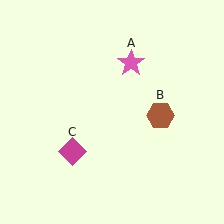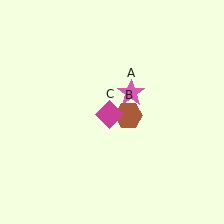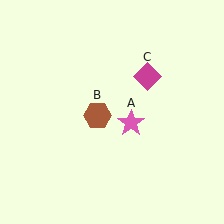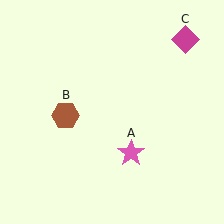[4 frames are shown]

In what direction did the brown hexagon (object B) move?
The brown hexagon (object B) moved left.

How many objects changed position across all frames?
3 objects changed position: pink star (object A), brown hexagon (object B), magenta diamond (object C).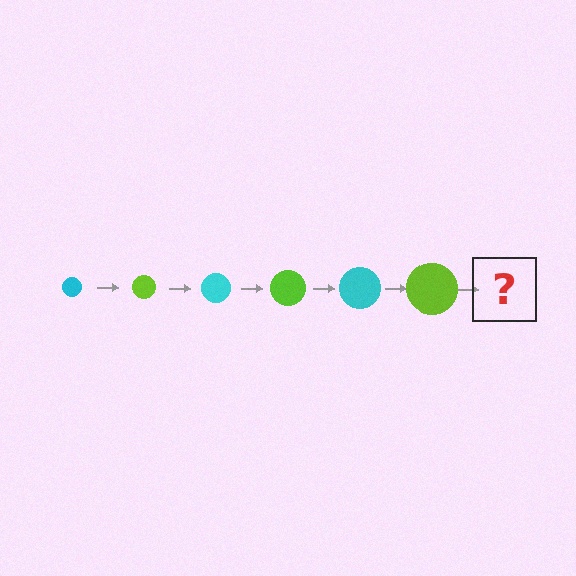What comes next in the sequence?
The next element should be a cyan circle, larger than the previous one.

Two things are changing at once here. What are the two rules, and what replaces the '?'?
The two rules are that the circle grows larger each step and the color cycles through cyan and lime. The '?' should be a cyan circle, larger than the previous one.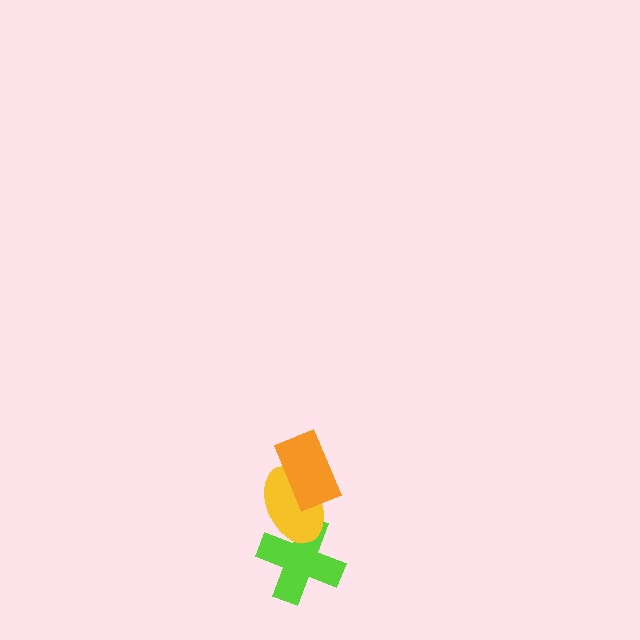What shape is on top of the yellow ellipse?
The orange rectangle is on top of the yellow ellipse.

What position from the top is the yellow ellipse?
The yellow ellipse is 2nd from the top.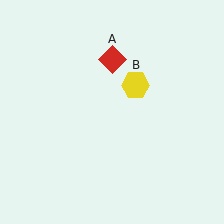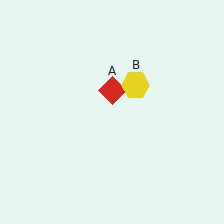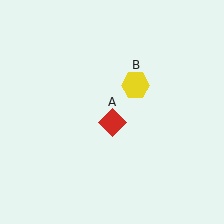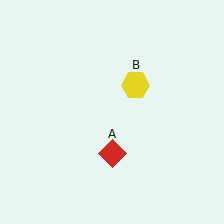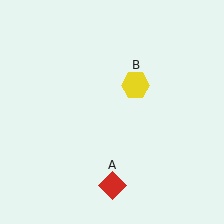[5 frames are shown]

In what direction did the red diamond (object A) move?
The red diamond (object A) moved down.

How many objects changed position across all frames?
1 object changed position: red diamond (object A).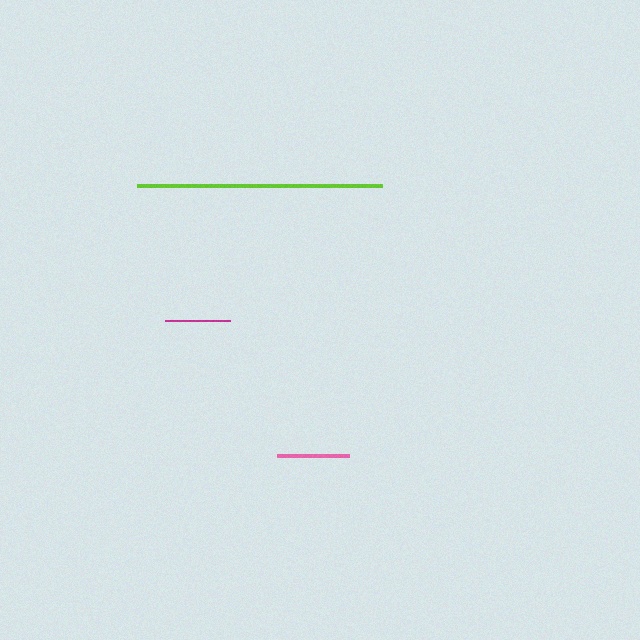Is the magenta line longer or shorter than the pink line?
The pink line is longer than the magenta line.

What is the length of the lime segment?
The lime segment is approximately 245 pixels long.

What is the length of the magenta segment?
The magenta segment is approximately 65 pixels long.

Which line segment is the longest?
The lime line is the longest at approximately 245 pixels.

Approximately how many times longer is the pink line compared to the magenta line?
The pink line is approximately 1.1 times the length of the magenta line.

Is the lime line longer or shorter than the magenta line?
The lime line is longer than the magenta line.